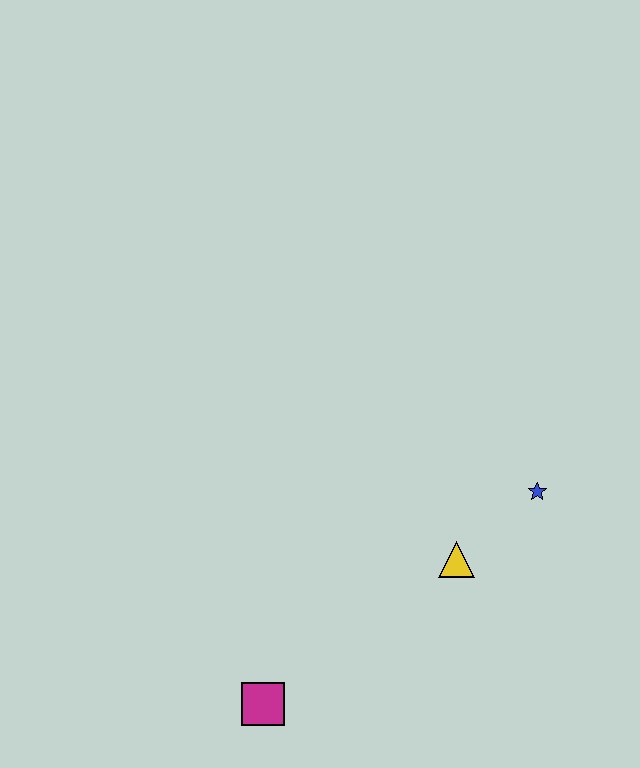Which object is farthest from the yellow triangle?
The magenta square is farthest from the yellow triangle.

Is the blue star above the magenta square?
Yes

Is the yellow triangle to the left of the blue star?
Yes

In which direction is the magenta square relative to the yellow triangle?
The magenta square is to the left of the yellow triangle.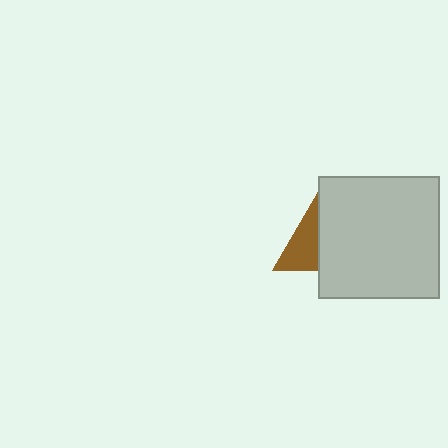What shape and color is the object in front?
The object in front is a light gray square.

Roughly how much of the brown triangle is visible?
About half of it is visible (roughly 48%).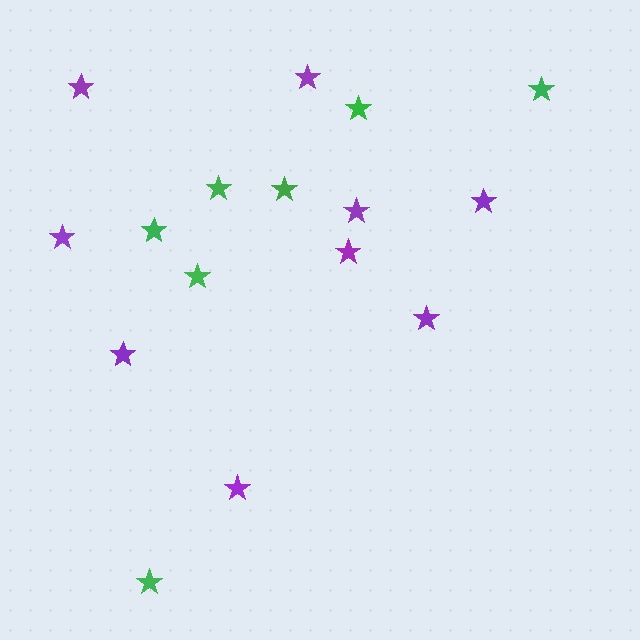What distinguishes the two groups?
There are 2 groups: one group of purple stars (9) and one group of green stars (7).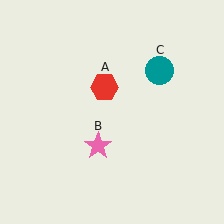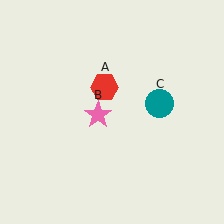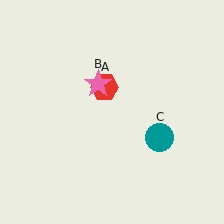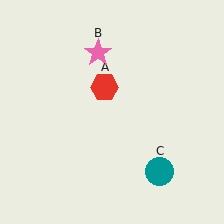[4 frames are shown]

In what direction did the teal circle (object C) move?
The teal circle (object C) moved down.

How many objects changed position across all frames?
2 objects changed position: pink star (object B), teal circle (object C).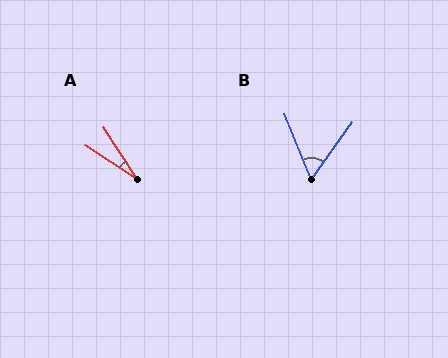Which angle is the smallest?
A, at approximately 24 degrees.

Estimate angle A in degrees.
Approximately 24 degrees.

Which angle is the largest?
B, at approximately 58 degrees.